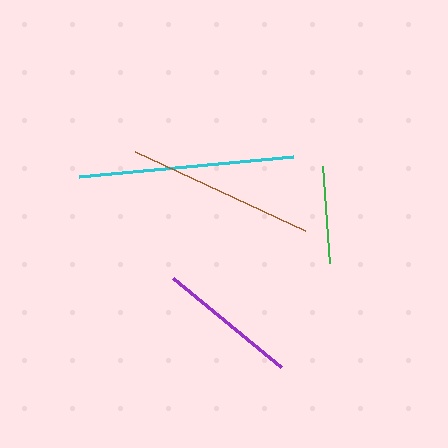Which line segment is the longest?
The cyan line is the longest at approximately 215 pixels.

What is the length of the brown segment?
The brown segment is approximately 187 pixels long.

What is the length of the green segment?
The green segment is approximately 97 pixels long.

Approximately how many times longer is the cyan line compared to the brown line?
The cyan line is approximately 1.2 times the length of the brown line.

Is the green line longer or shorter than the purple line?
The purple line is longer than the green line.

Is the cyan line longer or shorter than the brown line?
The cyan line is longer than the brown line.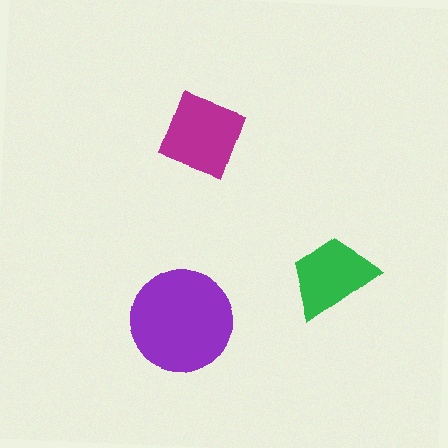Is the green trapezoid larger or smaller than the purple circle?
Smaller.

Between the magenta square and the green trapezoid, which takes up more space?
The magenta square.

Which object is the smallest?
The green trapezoid.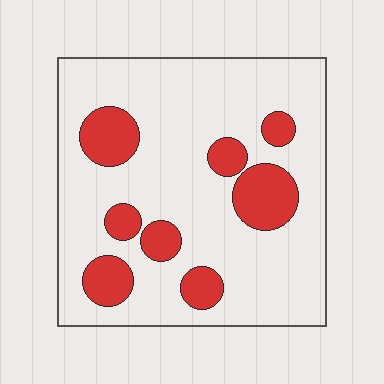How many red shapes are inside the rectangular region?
8.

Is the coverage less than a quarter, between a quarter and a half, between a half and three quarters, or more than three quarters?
Less than a quarter.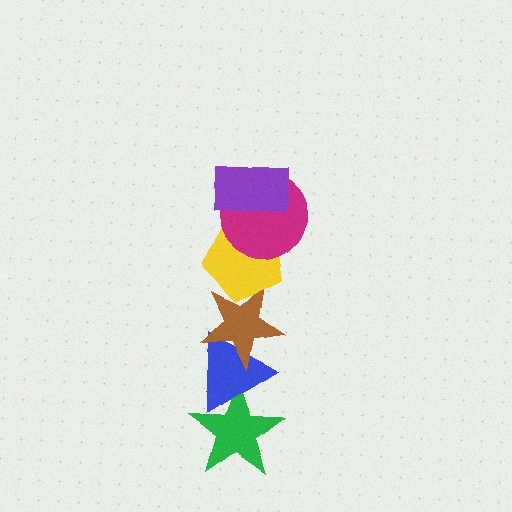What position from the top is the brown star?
The brown star is 4th from the top.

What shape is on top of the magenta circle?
The purple rectangle is on top of the magenta circle.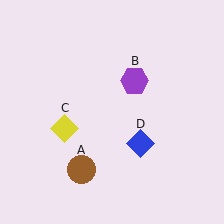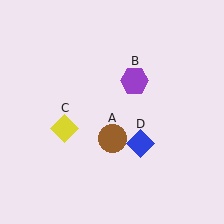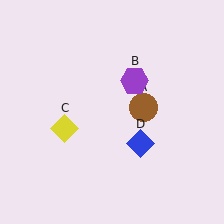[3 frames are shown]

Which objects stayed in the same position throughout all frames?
Purple hexagon (object B) and yellow diamond (object C) and blue diamond (object D) remained stationary.